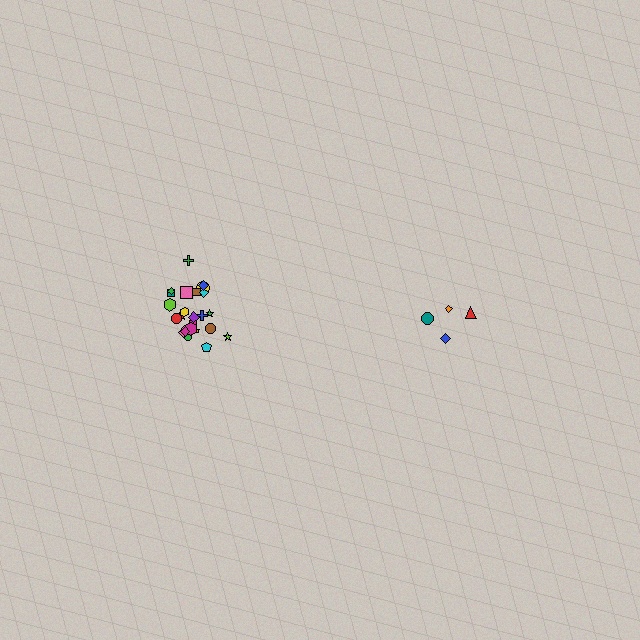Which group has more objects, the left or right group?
The left group.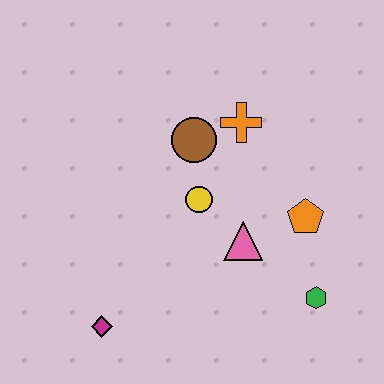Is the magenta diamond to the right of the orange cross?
No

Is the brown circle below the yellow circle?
No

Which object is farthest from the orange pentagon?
The magenta diamond is farthest from the orange pentagon.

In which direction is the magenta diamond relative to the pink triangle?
The magenta diamond is to the left of the pink triangle.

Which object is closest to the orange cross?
The brown circle is closest to the orange cross.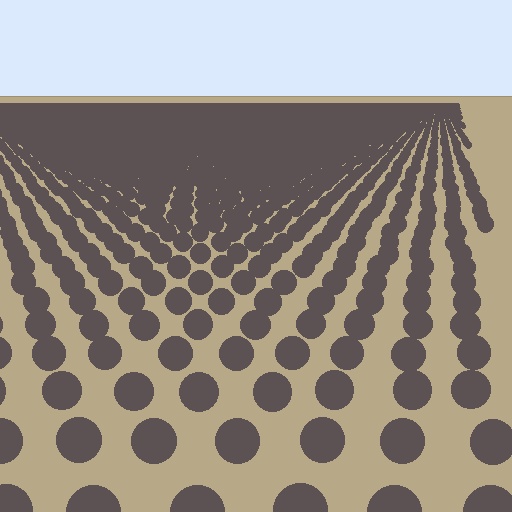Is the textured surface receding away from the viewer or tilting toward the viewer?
The surface is receding away from the viewer. Texture elements get smaller and denser toward the top.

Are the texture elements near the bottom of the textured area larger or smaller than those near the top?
Larger. Near the bottom, elements are closer to the viewer and appear at a bigger on-screen size.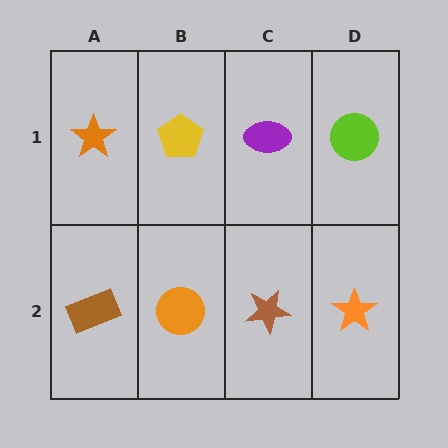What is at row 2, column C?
A brown star.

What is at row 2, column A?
A brown rectangle.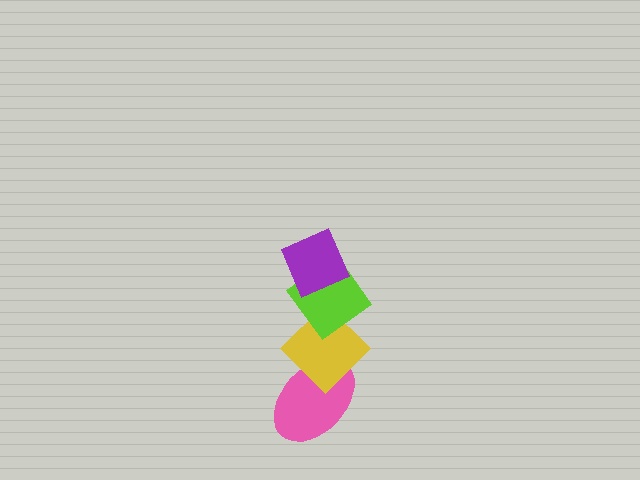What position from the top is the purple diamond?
The purple diamond is 1st from the top.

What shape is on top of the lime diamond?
The purple diamond is on top of the lime diamond.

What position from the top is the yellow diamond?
The yellow diamond is 3rd from the top.